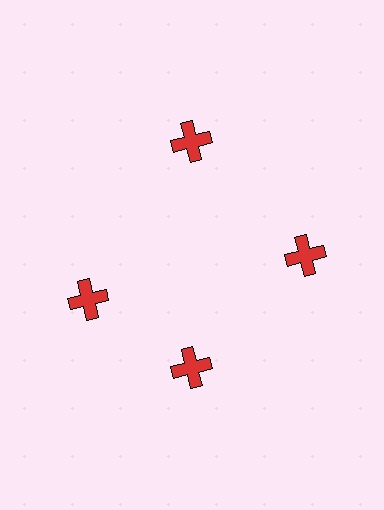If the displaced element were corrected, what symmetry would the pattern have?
It would have 4-fold rotational symmetry — the pattern would map onto itself every 90 degrees.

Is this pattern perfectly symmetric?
No. The 4 red crosses are arranged in a ring, but one element near the 9 o'clock position is rotated out of alignment along the ring, breaking the 4-fold rotational symmetry.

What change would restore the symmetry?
The symmetry would be restored by rotating it back into even spacing with its neighbors so that all 4 crosses sit at equal angles and equal distance from the center.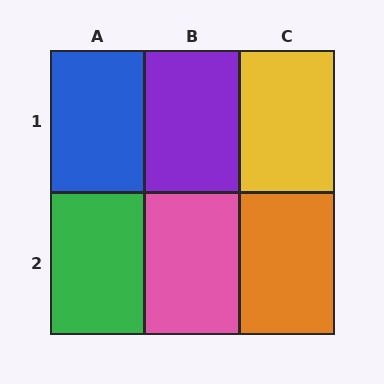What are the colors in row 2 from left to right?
Green, pink, orange.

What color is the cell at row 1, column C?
Yellow.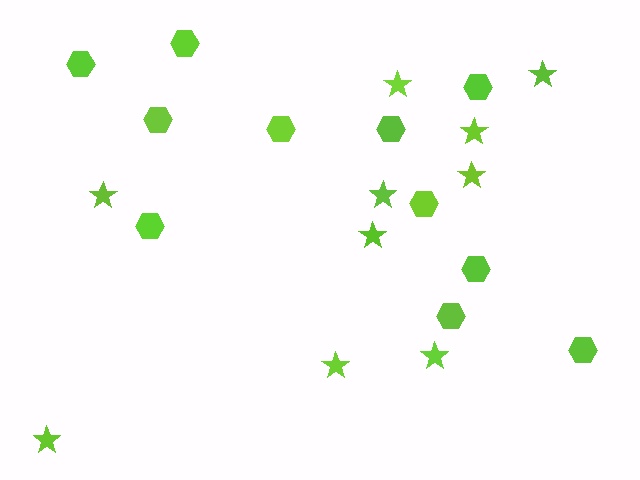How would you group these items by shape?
There are 2 groups: one group of stars (10) and one group of hexagons (11).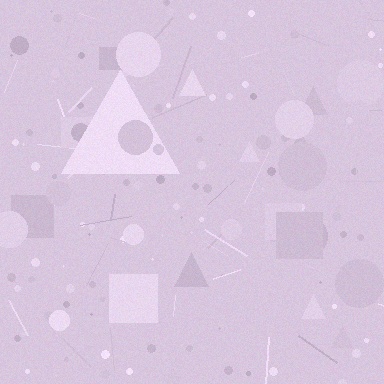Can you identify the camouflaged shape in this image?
The camouflaged shape is a triangle.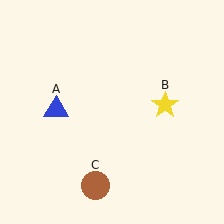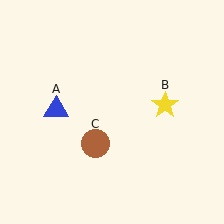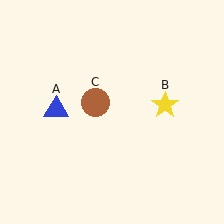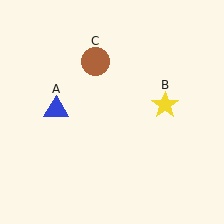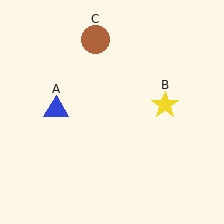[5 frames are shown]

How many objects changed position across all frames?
1 object changed position: brown circle (object C).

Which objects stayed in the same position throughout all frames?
Blue triangle (object A) and yellow star (object B) remained stationary.